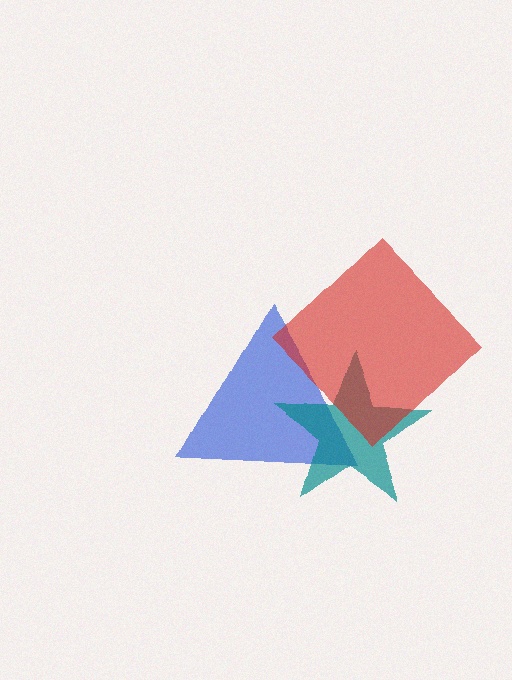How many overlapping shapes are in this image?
There are 3 overlapping shapes in the image.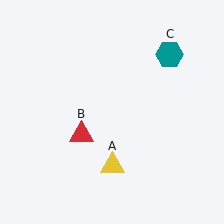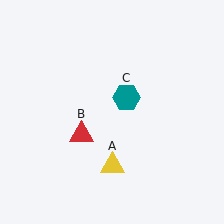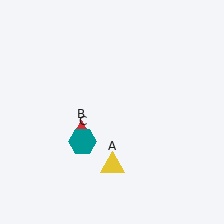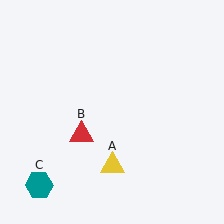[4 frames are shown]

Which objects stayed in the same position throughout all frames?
Yellow triangle (object A) and red triangle (object B) remained stationary.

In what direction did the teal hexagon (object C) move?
The teal hexagon (object C) moved down and to the left.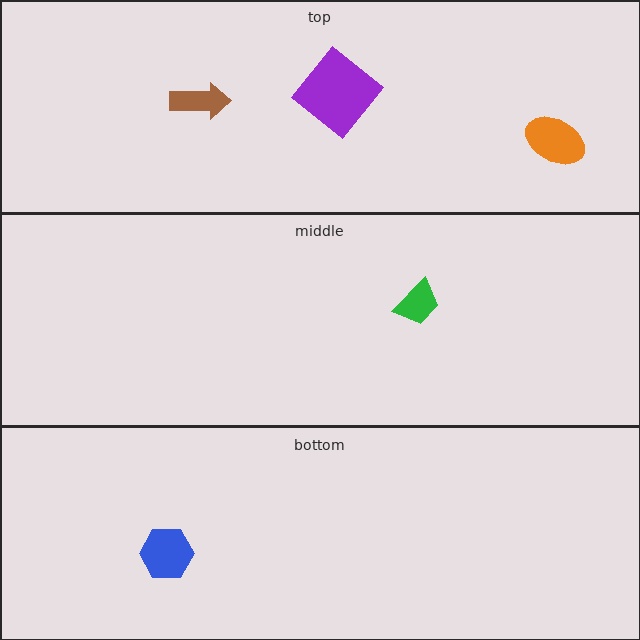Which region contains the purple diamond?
The top region.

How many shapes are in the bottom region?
1.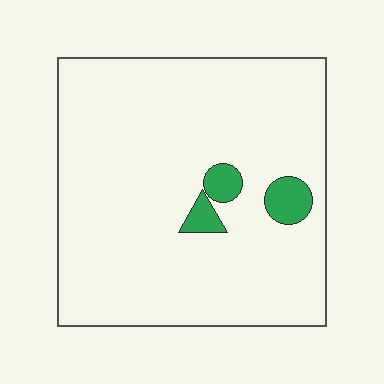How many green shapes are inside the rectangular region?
3.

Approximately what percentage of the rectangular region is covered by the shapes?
Approximately 5%.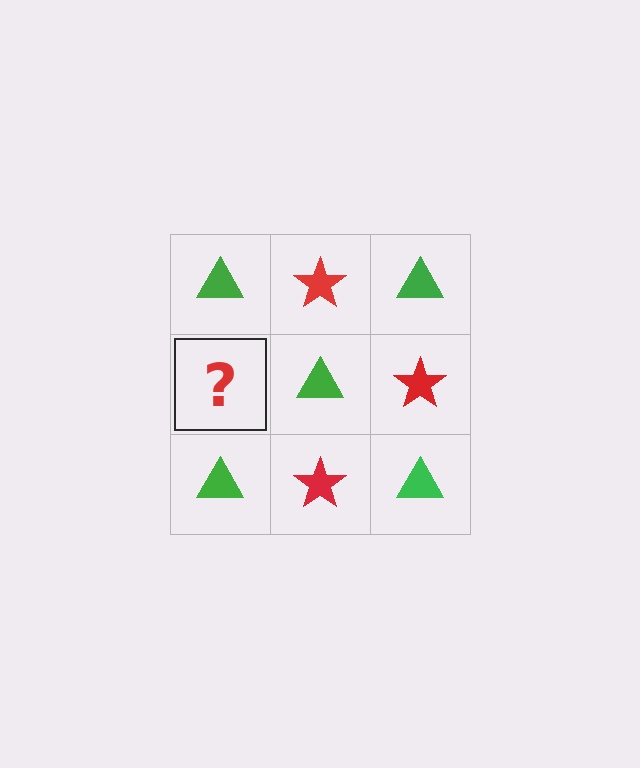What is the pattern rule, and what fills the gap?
The rule is that it alternates green triangle and red star in a checkerboard pattern. The gap should be filled with a red star.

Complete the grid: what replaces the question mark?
The question mark should be replaced with a red star.